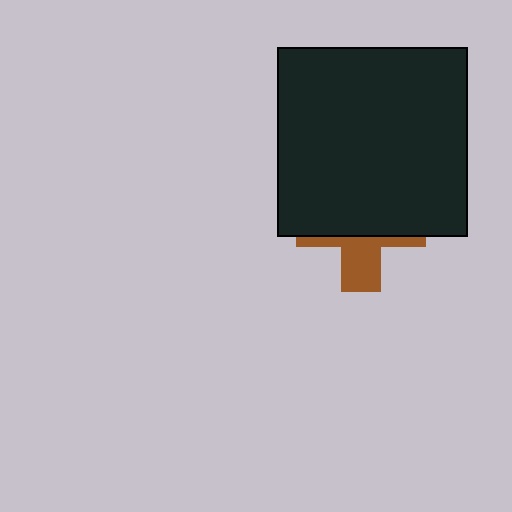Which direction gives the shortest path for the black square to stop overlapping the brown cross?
Moving up gives the shortest separation.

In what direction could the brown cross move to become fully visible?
The brown cross could move down. That would shift it out from behind the black square entirely.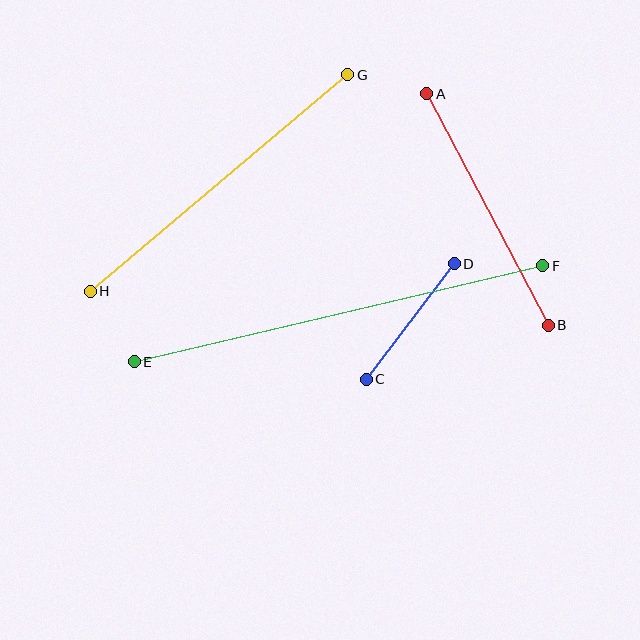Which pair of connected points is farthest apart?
Points E and F are farthest apart.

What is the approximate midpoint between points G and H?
The midpoint is at approximately (219, 183) pixels.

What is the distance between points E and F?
The distance is approximately 419 pixels.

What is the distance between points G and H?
The distance is approximately 336 pixels.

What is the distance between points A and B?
The distance is approximately 261 pixels.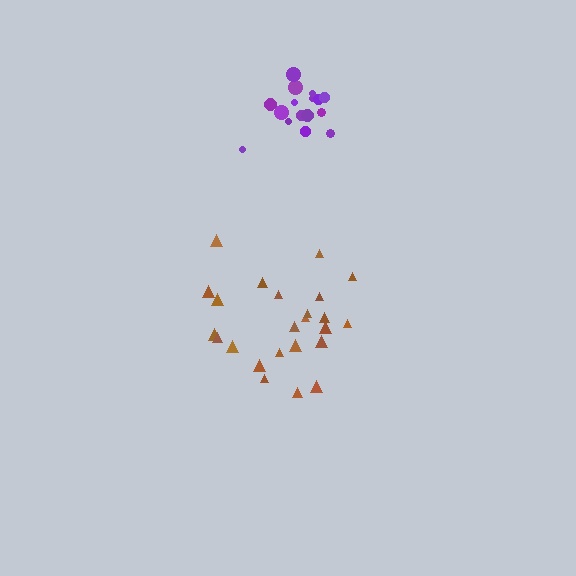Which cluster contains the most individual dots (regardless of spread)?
Brown (24).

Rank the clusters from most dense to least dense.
purple, brown.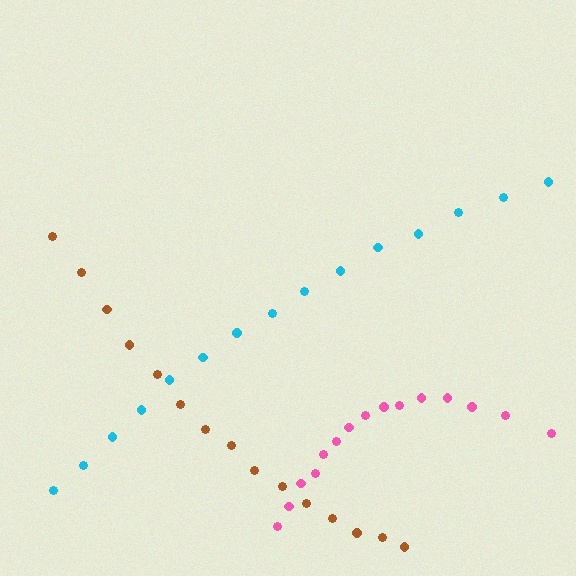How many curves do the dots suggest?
There are 3 distinct paths.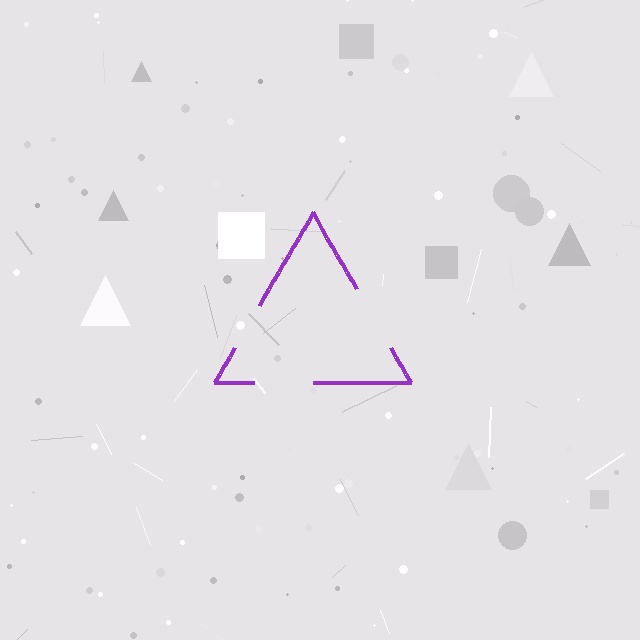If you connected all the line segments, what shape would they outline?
They would outline a triangle.